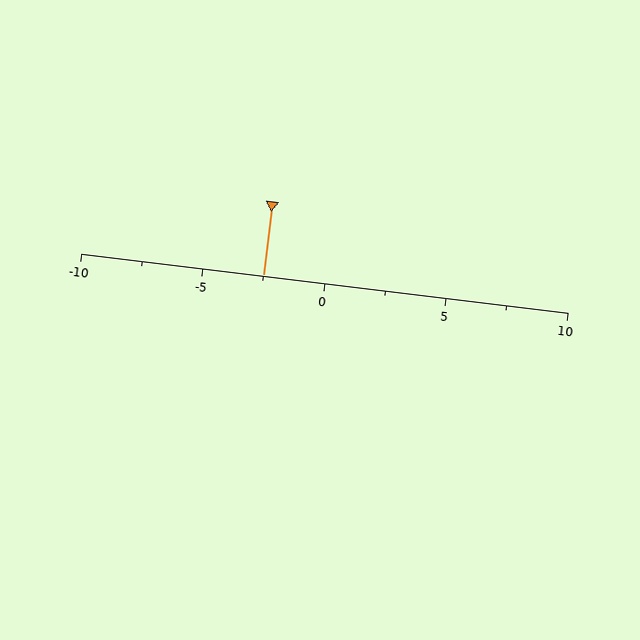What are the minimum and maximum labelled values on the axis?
The axis runs from -10 to 10.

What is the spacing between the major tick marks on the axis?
The major ticks are spaced 5 apart.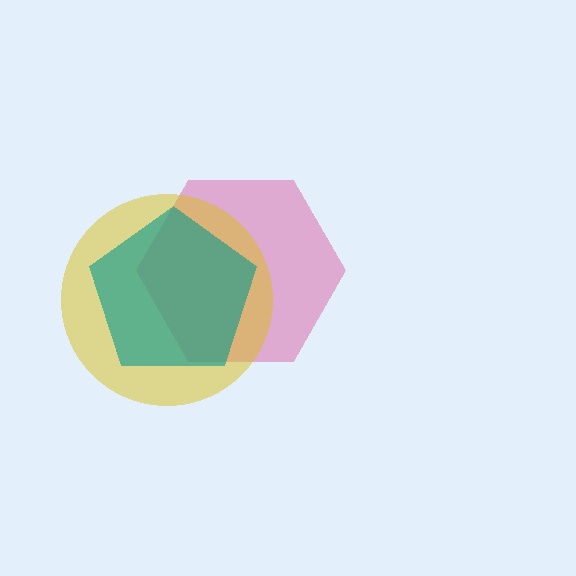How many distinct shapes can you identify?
There are 3 distinct shapes: a pink hexagon, a yellow circle, a teal pentagon.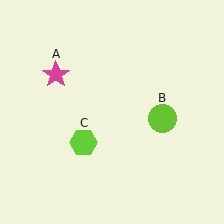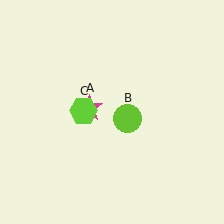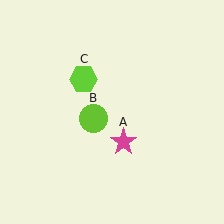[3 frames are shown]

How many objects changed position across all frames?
3 objects changed position: magenta star (object A), lime circle (object B), lime hexagon (object C).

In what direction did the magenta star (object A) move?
The magenta star (object A) moved down and to the right.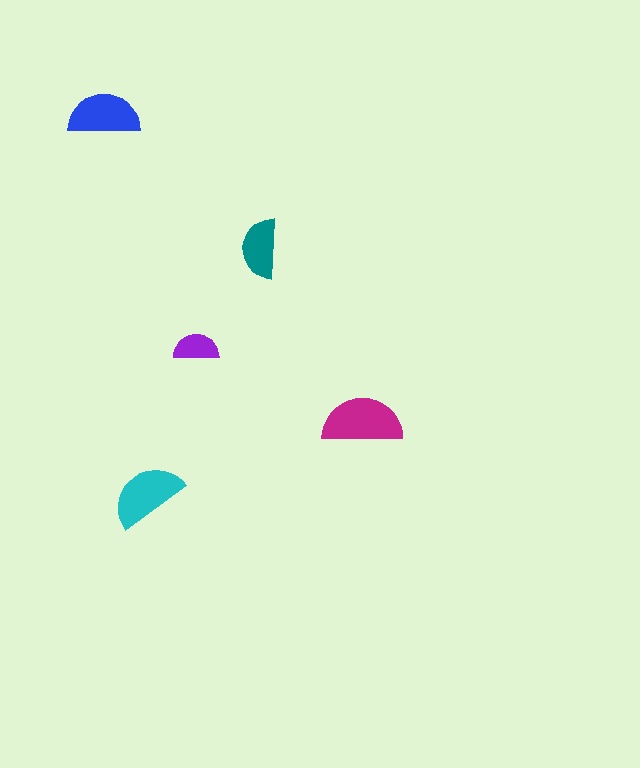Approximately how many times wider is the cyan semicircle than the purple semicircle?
About 1.5 times wider.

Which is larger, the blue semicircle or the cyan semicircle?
The cyan one.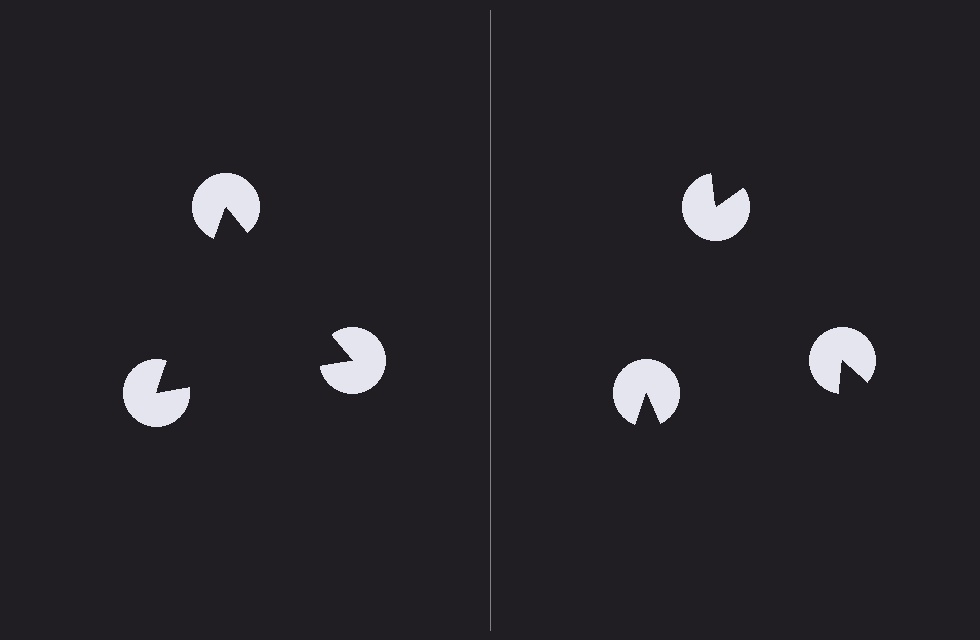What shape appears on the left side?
An illusory triangle.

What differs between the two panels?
The pac-man discs are positioned identically on both sides; only the wedge orientations differ. On the left they align to a triangle; on the right they are misaligned.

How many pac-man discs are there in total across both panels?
6 — 3 on each side.